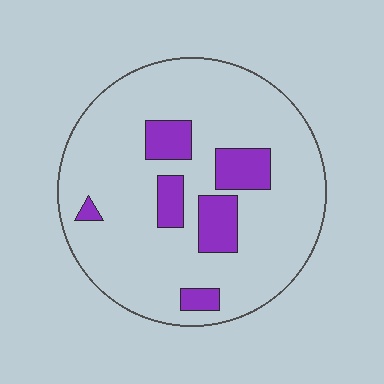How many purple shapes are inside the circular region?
6.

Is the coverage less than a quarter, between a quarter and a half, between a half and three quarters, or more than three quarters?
Less than a quarter.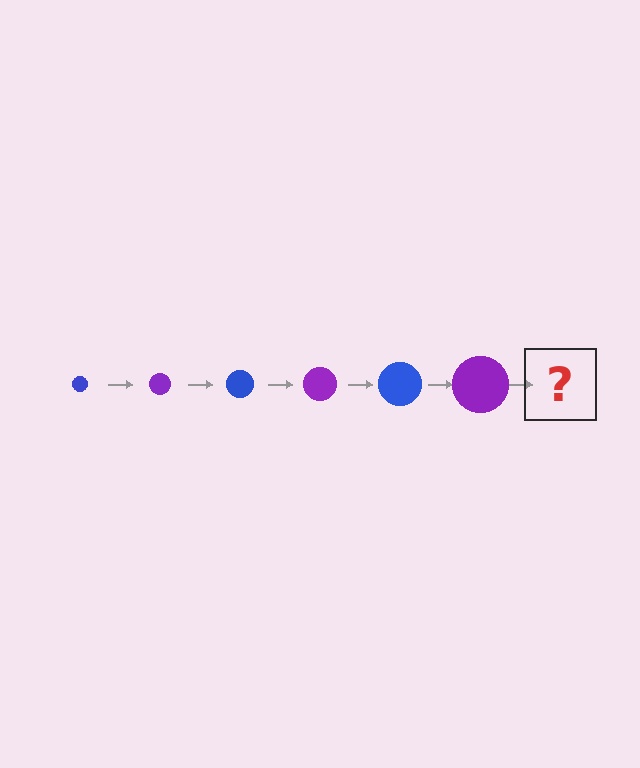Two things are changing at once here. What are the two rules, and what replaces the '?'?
The two rules are that the circle grows larger each step and the color cycles through blue and purple. The '?' should be a blue circle, larger than the previous one.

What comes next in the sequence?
The next element should be a blue circle, larger than the previous one.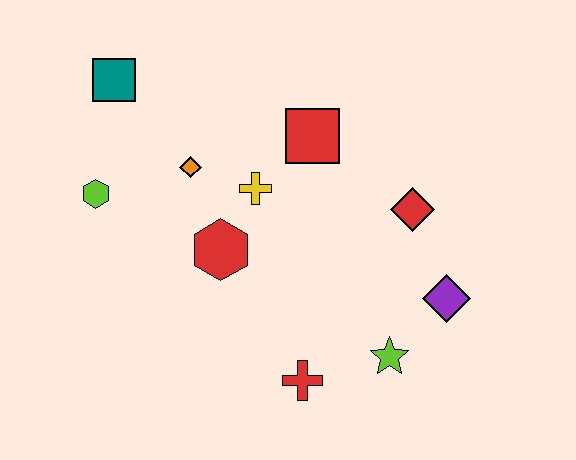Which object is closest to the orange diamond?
The yellow cross is closest to the orange diamond.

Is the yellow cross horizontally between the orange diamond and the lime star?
Yes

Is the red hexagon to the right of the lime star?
No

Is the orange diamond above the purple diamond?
Yes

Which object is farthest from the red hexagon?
The purple diamond is farthest from the red hexagon.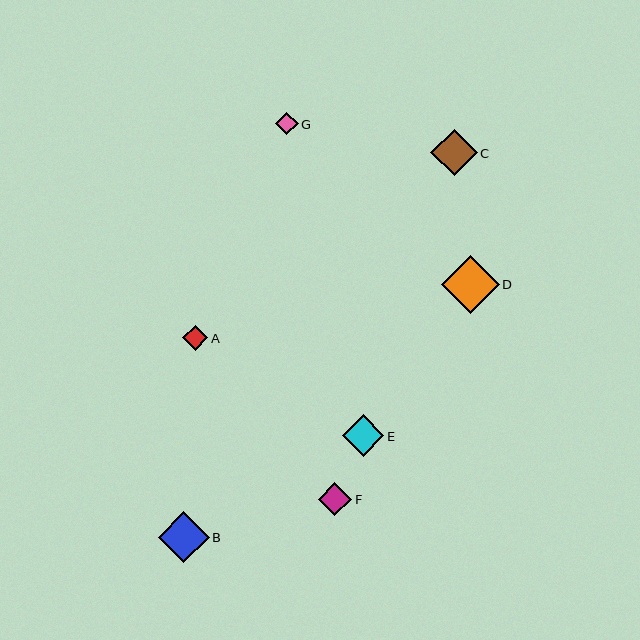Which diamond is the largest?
Diamond D is the largest with a size of approximately 58 pixels.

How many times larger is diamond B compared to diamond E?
Diamond B is approximately 1.2 times the size of diamond E.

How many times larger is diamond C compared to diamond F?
Diamond C is approximately 1.4 times the size of diamond F.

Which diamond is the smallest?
Diamond G is the smallest with a size of approximately 23 pixels.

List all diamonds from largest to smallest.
From largest to smallest: D, B, C, E, F, A, G.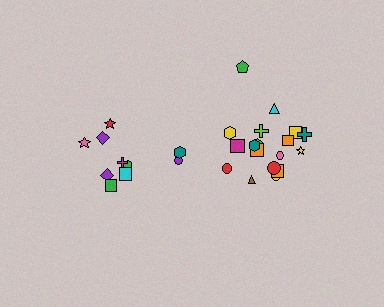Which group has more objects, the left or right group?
The right group.